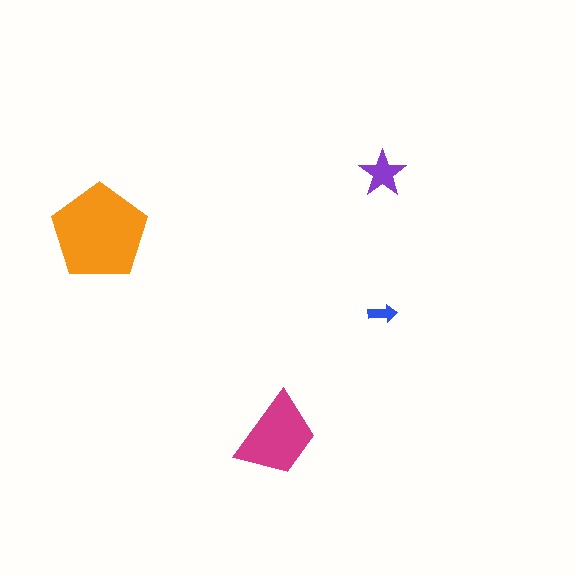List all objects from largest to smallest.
The orange pentagon, the magenta trapezoid, the purple star, the blue arrow.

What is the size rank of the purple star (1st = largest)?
3rd.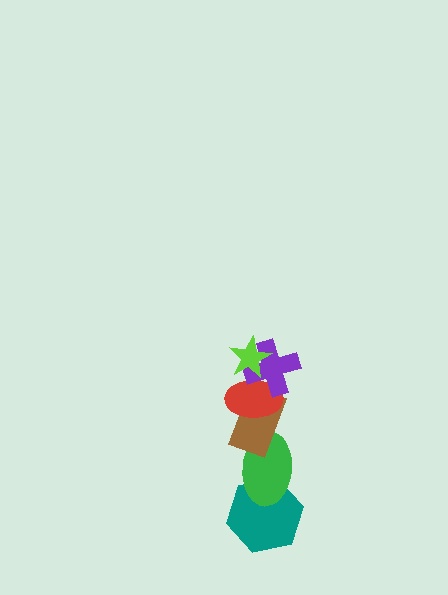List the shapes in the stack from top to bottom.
From top to bottom: the lime star, the purple cross, the red ellipse, the brown rectangle, the green ellipse, the teal hexagon.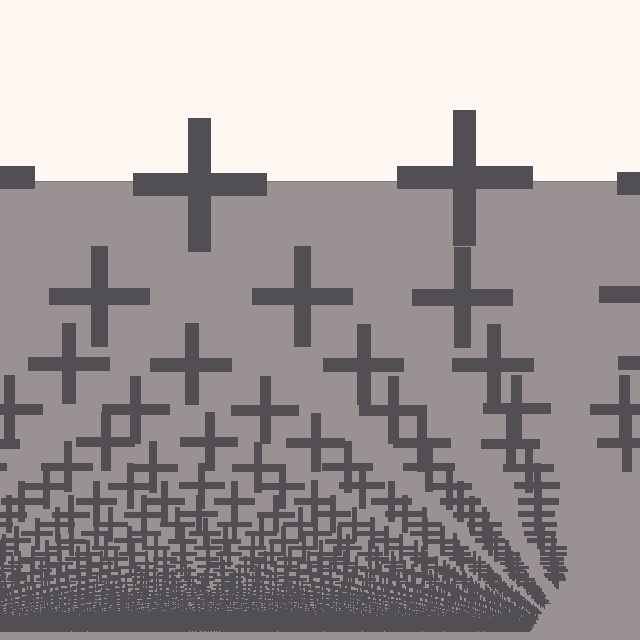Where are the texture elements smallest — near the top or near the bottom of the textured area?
Near the bottom.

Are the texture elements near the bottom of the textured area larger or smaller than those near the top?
Smaller. The gradient is inverted — elements near the bottom are smaller and denser.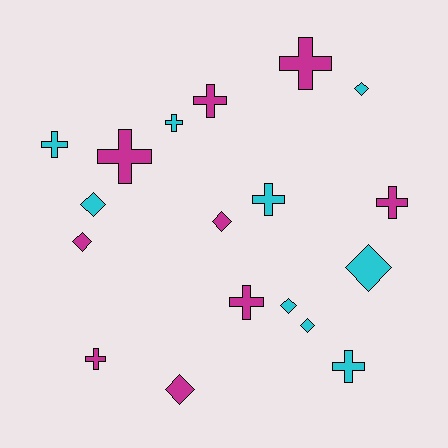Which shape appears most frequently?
Cross, with 10 objects.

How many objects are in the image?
There are 18 objects.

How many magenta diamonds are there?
There are 3 magenta diamonds.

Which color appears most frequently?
Cyan, with 9 objects.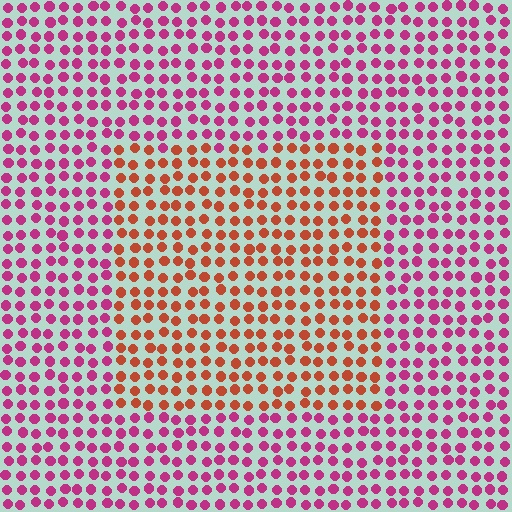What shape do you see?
I see a rectangle.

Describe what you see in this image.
The image is filled with small magenta elements in a uniform arrangement. A rectangle-shaped region is visible where the elements are tinted to a slightly different hue, forming a subtle color boundary.